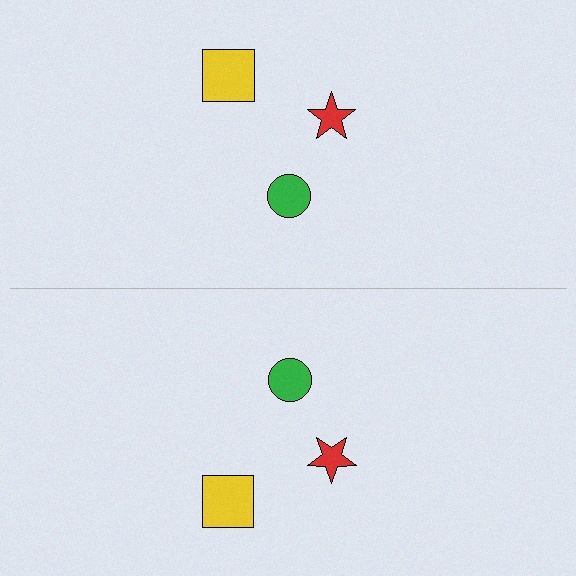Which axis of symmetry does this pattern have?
The pattern has a horizontal axis of symmetry running through the center of the image.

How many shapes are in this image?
There are 6 shapes in this image.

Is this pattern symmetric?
Yes, this pattern has bilateral (reflection) symmetry.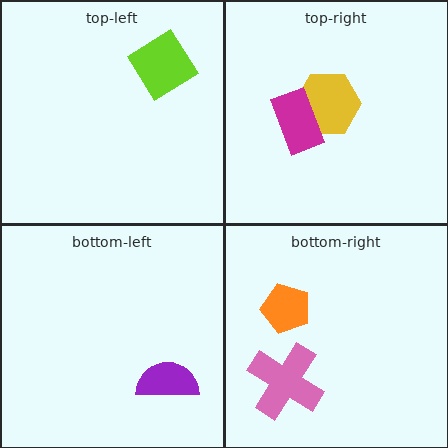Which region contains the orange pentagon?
The bottom-right region.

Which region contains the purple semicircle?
The bottom-left region.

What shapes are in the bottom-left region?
The purple semicircle.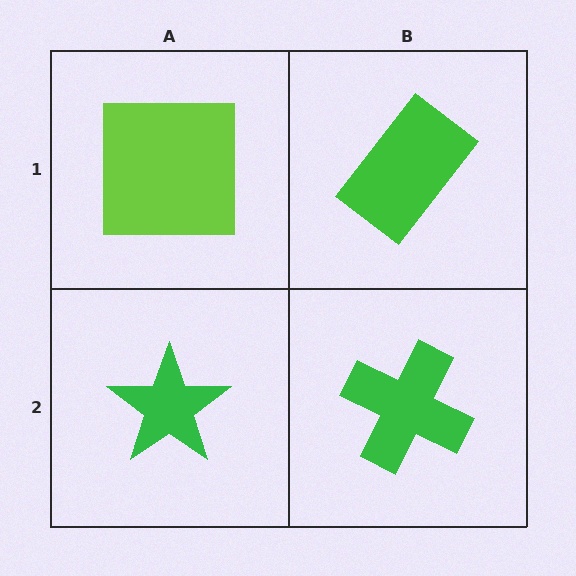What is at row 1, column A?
A lime square.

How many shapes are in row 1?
2 shapes.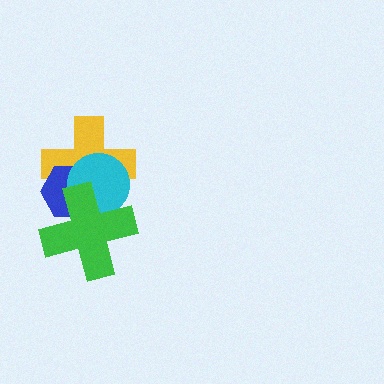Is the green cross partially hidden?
No, no other shape covers it.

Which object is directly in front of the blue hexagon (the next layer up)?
The cyan circle is directly in front of the blue hexagon.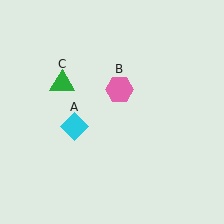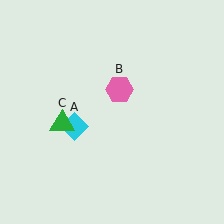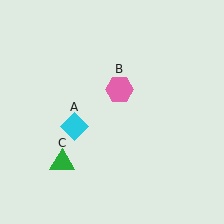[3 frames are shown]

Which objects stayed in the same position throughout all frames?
Cyan diamond (object A) and pink hexagon (object B) remained stationary.